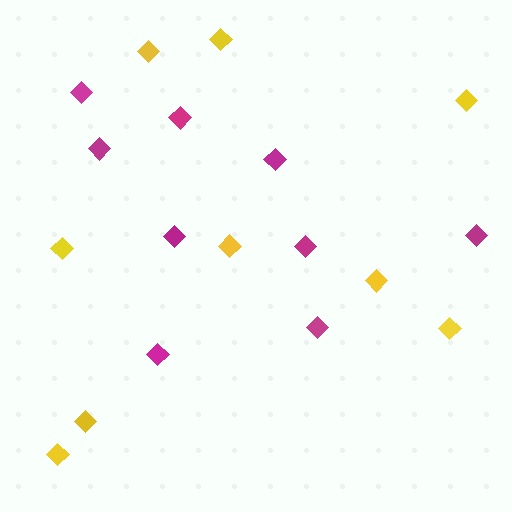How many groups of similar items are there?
There are 2 groups: one group of magenta diamonds (9) and one group of yellow diamonds (9).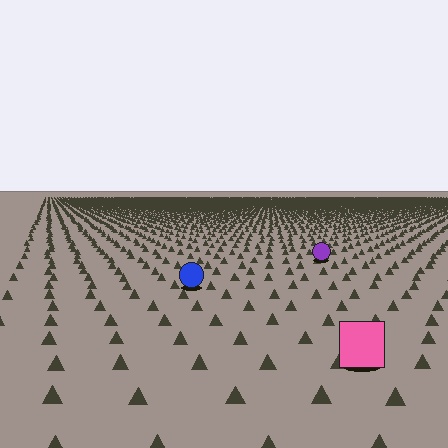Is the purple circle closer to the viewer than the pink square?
No. The pink square is closer — you can tell from the texture gradient: the ground texture is coarser near it.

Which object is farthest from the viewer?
The purple circle is farthest from the viewer. It appears smaller and the ground texture around it is denser.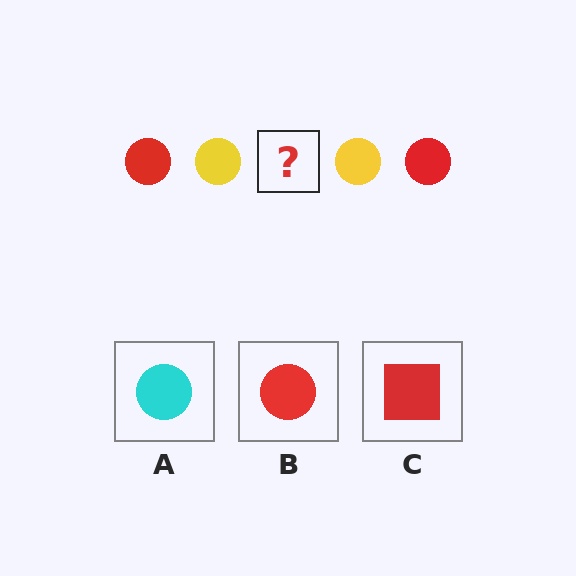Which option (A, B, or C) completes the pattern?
B.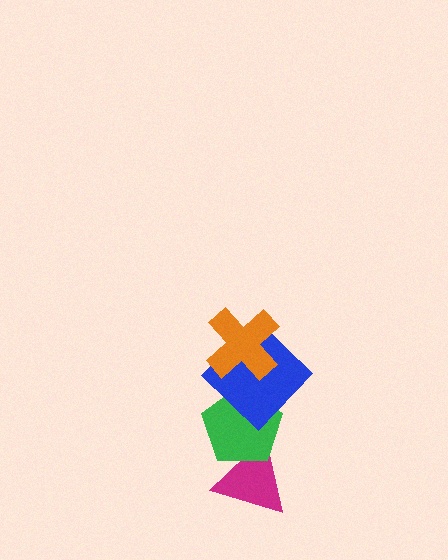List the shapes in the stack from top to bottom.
From top to bottom: the orange cross, the blue diamond, the green pentagon, the magenta triangle.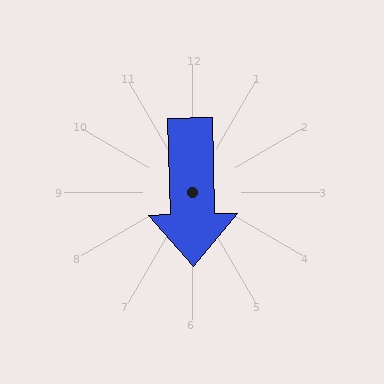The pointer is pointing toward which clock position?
Roughly 6 o'clock.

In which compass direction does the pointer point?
South.